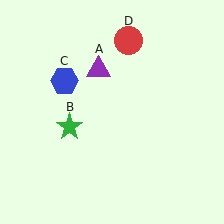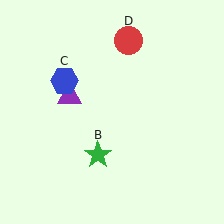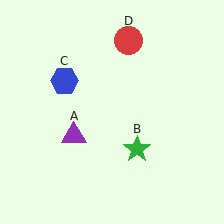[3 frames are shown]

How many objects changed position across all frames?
2 objects changed position: purple triangle (object A), green star (object B).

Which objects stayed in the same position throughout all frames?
Blue hexagon (object C) and red circle (object D) remained stationary.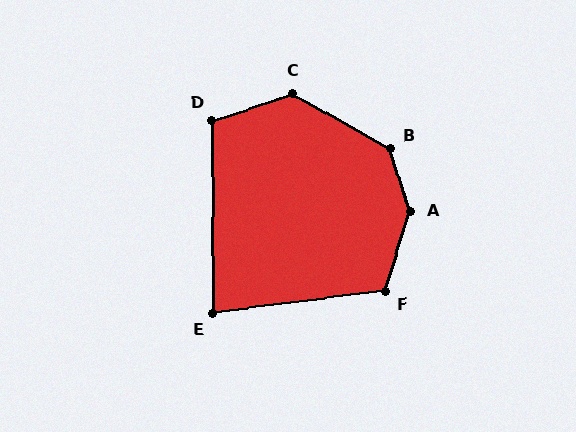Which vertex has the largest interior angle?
A, at approximately 144 degrees.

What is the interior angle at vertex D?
Approximately 108 degrees (obtuse).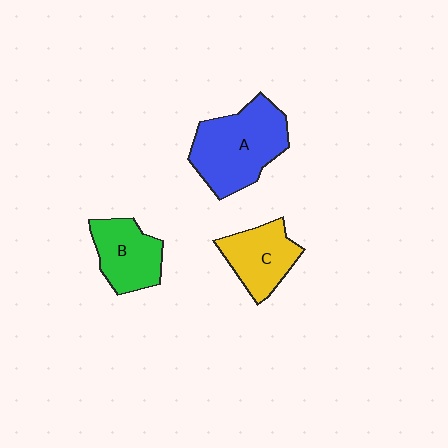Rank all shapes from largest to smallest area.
From largest to smallest: A (blue), C (yellow), B (green).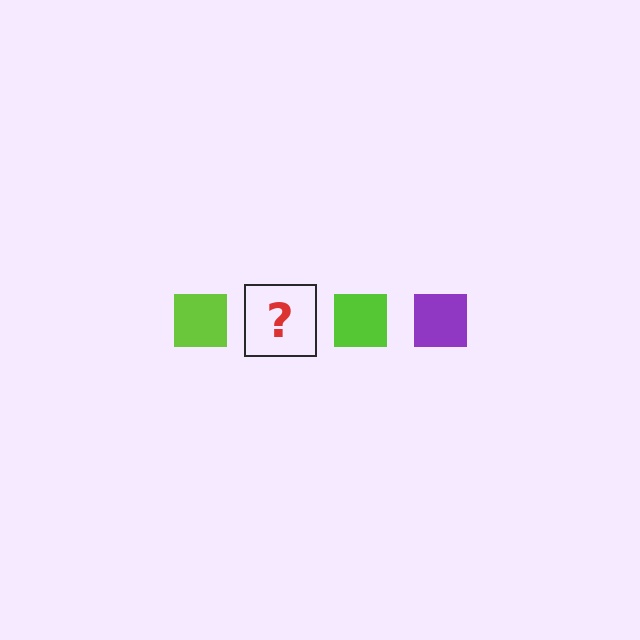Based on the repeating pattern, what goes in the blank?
The blank should be a purple square.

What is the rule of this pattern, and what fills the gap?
The rule is that the pattern cycles through lime, purple squares. The gap should be filled with a purple square.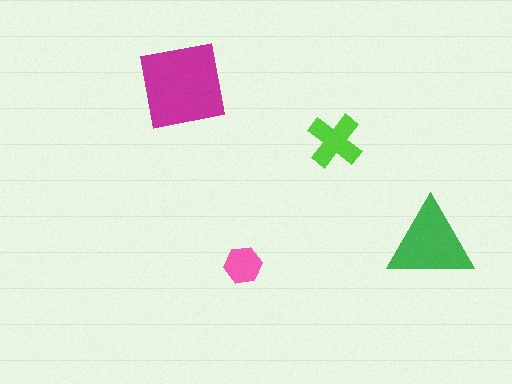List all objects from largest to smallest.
The magenta square, the green triangle, the lime cross, the pink hexagon.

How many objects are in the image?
There are 4 objects in the image.